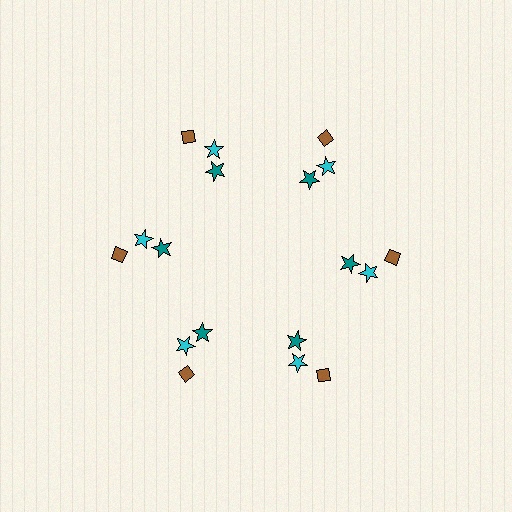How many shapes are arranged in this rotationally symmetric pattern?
There are 18 shapes, arranged in 6 groups of 3.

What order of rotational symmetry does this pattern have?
This pattern has 6-fold rotational symmetry.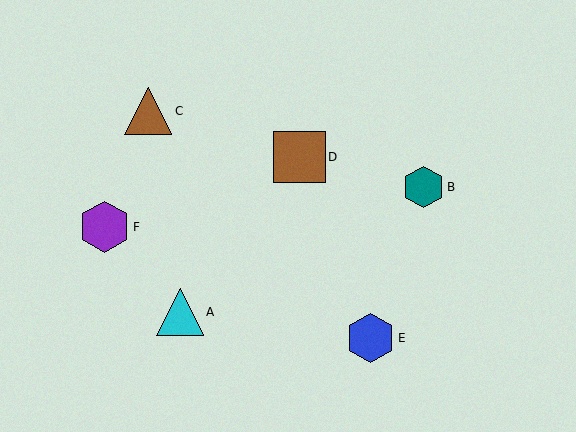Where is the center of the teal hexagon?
The center of the teal hexagon is at (424, 187).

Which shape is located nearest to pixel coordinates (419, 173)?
The teal hexagon (labeled B) at (424, 187) is nearest to that location.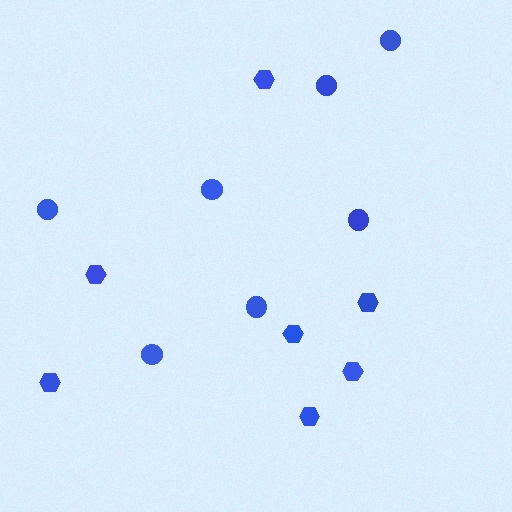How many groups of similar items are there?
There are 2 groups: one group of hexagons (7) and one group of circles (7).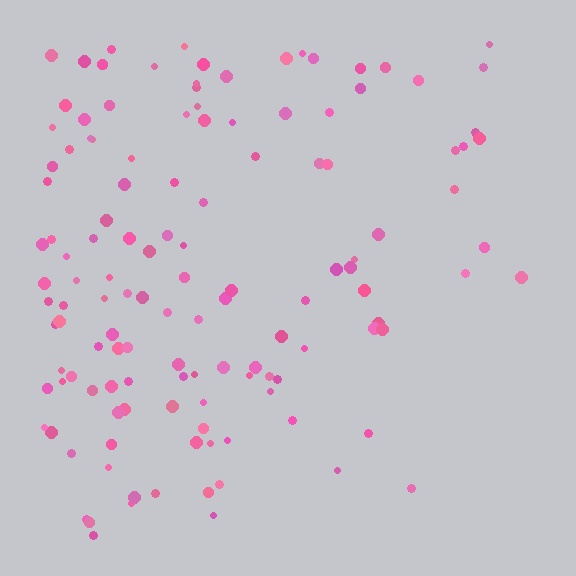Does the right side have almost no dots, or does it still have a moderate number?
Still a moderate number, just noticeably fewer than the left.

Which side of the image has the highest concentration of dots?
The left.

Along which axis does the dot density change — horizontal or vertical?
Horizontal.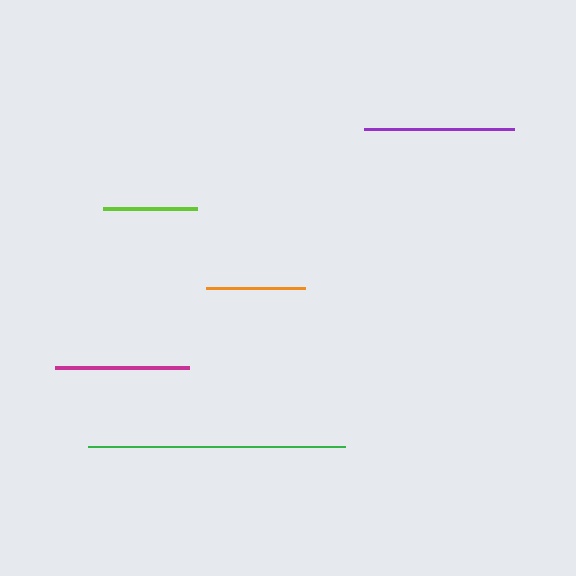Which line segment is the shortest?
The lime line is the shortest at approximately 94 pixels.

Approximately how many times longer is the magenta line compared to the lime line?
The magenta line is approximately 1.4 times the length of the lime line.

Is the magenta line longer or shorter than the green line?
The green line is longer than the magenta line.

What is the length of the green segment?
The green segment is approximately 257 pixels long.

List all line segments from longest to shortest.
From longest to shortest: green, purple, magenta, orange, lime.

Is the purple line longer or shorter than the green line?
The green line is longer than the purple line.